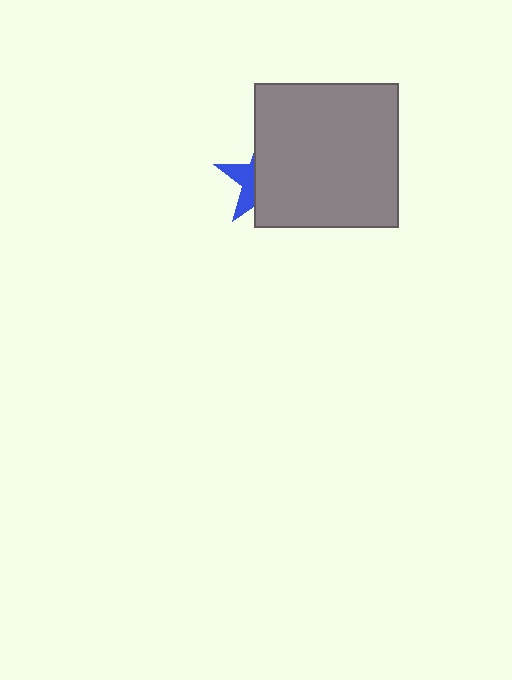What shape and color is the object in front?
The object in front is a gray square.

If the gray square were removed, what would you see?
You would see the complete blue star.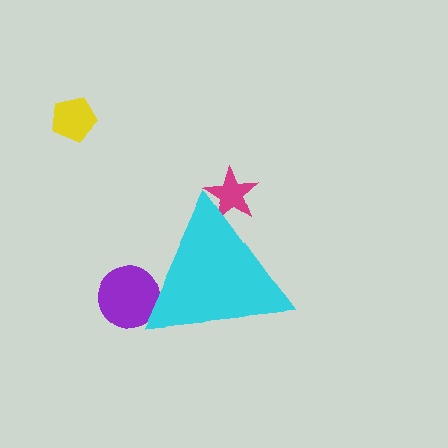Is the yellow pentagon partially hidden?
No, the yellow pentagon is fully visible.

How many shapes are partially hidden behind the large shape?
2 shapes are partially hidden.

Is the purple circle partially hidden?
Yes, the purple circle is partially hidden behind the cyan triangle.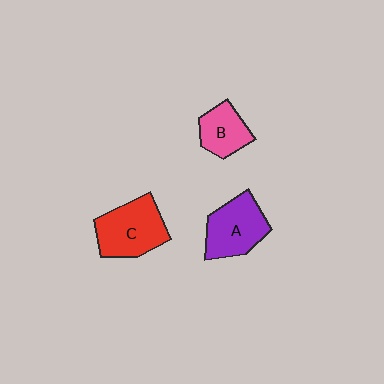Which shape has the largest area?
Shape C (red).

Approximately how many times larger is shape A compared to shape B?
Approximately 1.5 times.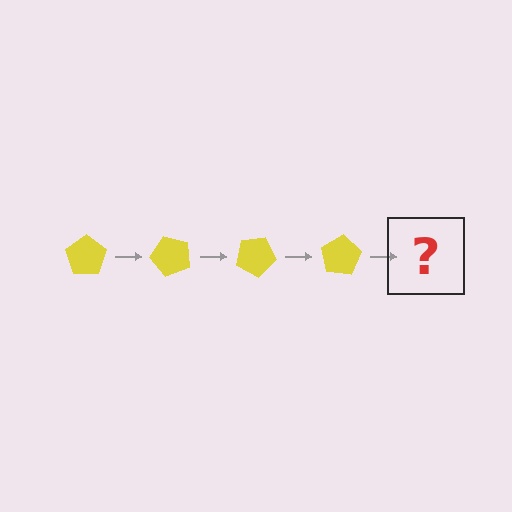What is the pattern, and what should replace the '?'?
The pattern is that the pentagon rotates 50 degrees each step. The '?' should be a yellow pentagon rotated 200 degrees.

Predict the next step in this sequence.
The next step is a yellow pentagon rotated 200 degrees.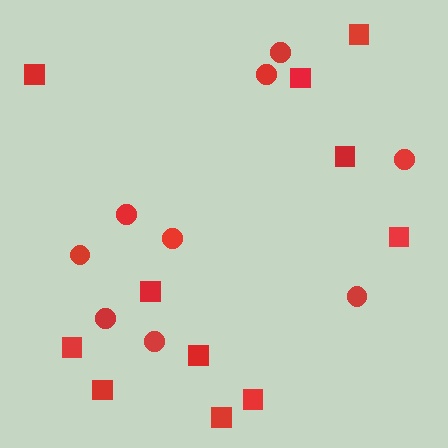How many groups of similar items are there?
There are 2 groups: one group of squares (11) and one group of circles (9).